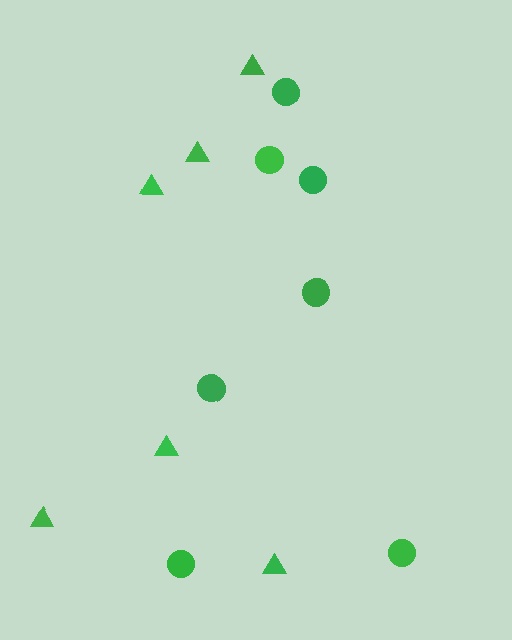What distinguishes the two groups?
There are 2 groups: one group of circles (7) and one group of triangles (6).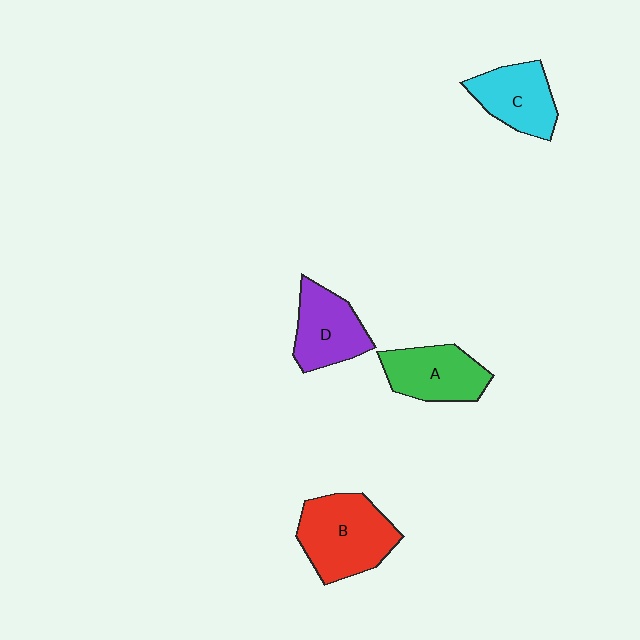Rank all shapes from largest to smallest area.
From largest to smallest: B (red), A (green), D (purple), C (cyan).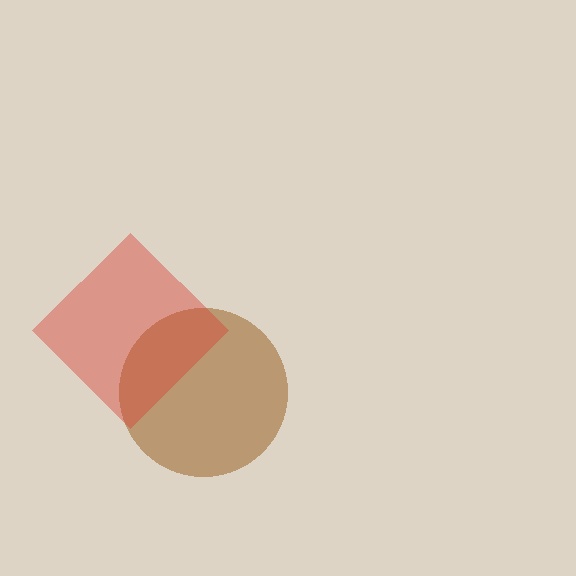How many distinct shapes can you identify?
There are 2 distinct shapes: a brown circle, a red diamond.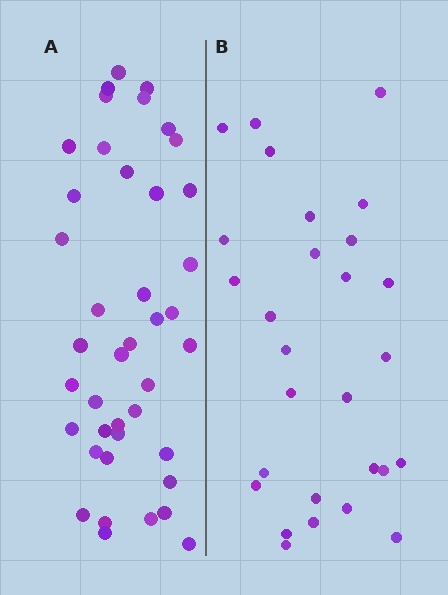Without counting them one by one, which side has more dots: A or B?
Region A (the left region) has more dots.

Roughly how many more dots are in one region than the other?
Region A has approximately 15 more dots than region B.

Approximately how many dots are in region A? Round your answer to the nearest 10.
About 40 dots. (The exact count is 41, which rounds to 40.)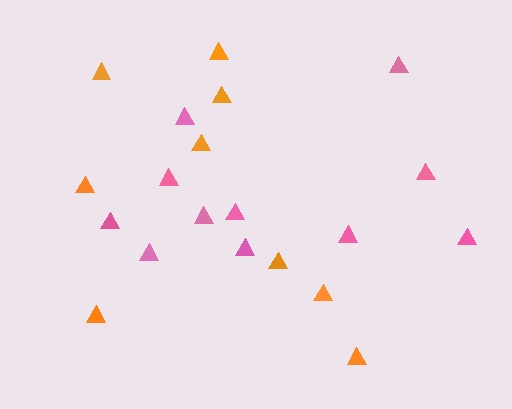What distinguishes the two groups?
There are 2 groups: one group of orange triangles (9) and one group of pink triangles (11).